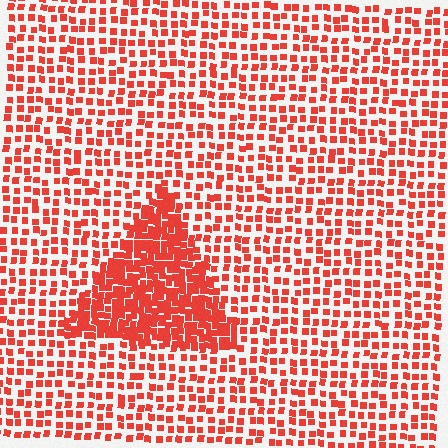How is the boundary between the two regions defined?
The boundary is defined by a change in element density (approximately 2.3x ratio). All elements are the same color, size, and shape.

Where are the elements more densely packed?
The elements are more densely packed inside the triangle boundary.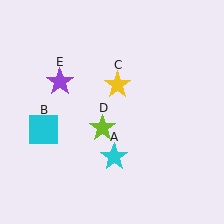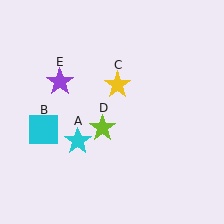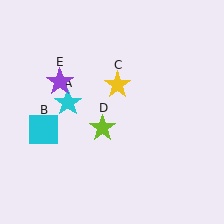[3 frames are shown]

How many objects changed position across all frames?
1 object changed position: cyan star (object A).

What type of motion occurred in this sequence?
The cyan star (object A) rotated clockwise around the center of the scene.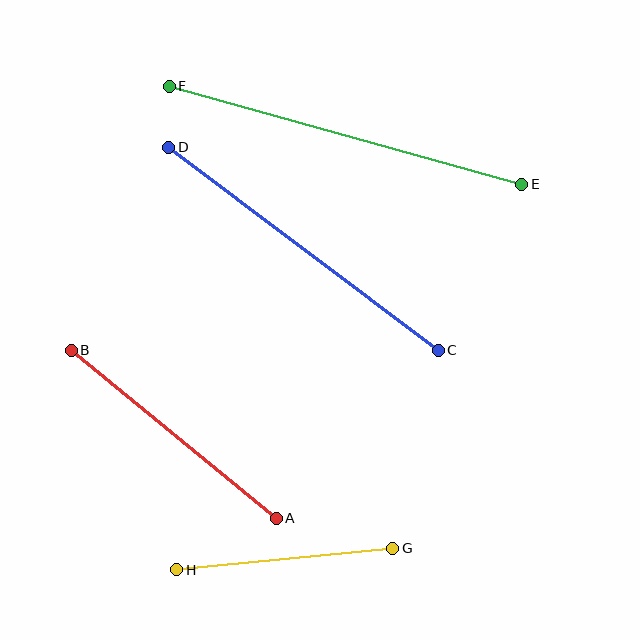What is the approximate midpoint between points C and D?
The midpoint is at approximately (303, 249) pixels.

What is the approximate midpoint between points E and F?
The midpoint is at approximately (346, 135) pixels.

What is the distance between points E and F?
The distance is approximately 366 pixels.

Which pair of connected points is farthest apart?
Points E and F are farthest apart.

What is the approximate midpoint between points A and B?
The midpoint is at approximately (174, 434) pixels.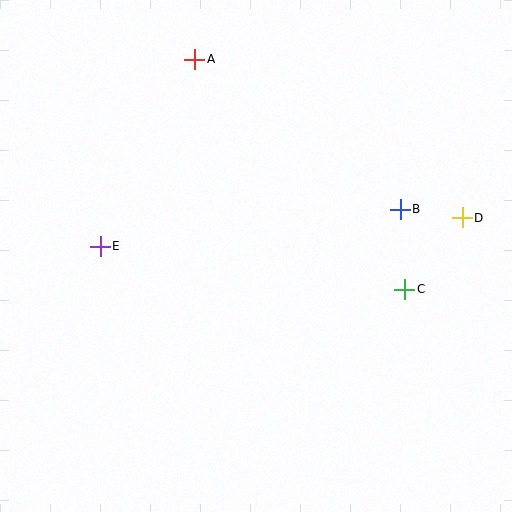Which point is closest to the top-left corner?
Point A is closest to the top-left corner.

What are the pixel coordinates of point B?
Point B is at (400, 209).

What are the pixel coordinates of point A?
Point A is at (195, 59).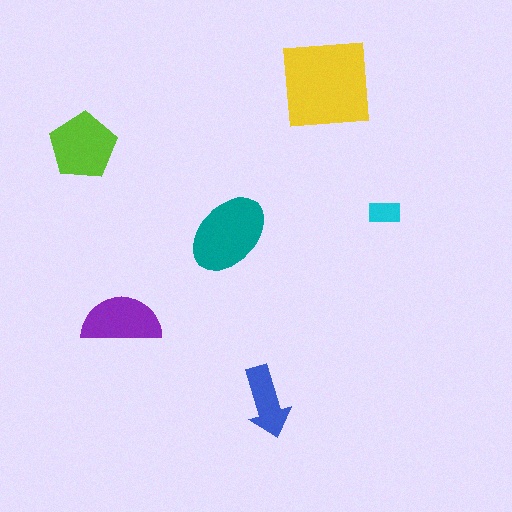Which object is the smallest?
The cyan rectangle.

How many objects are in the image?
There are 6 objects in the image.